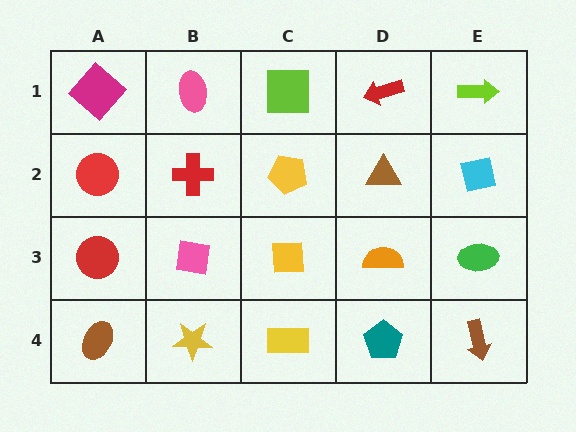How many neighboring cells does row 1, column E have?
2.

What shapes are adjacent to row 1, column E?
A cyan square (row 2, column E), a red arrow (row 1, column D).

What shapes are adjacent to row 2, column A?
A magenta diamond (row 1, column A), a red circle (row 3, column A), a red cross (row 2, column B).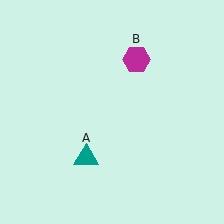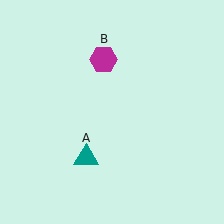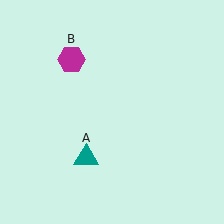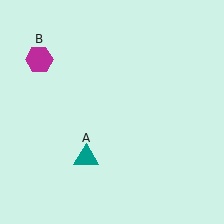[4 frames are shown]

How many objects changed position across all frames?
1 object changed position: magenta hexagon (object B).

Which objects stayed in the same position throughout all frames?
Teal triangle (object A) remained stationary.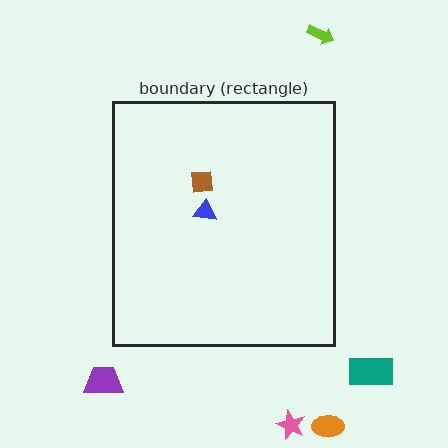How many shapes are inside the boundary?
2 inside, 5 outside.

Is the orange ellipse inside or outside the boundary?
Outside.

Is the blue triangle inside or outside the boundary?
Inside.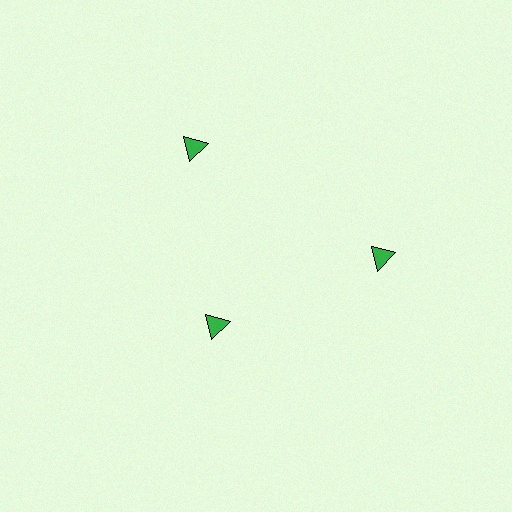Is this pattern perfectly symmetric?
No. The 3 green triangles are arranged in a ring, but one element near the 7 o'clock position is pulled inward toward the center, breaking the 3-fold rotational symmetry.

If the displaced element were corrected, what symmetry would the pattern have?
It would have 3-fold rotational symmetry — the pattern would map onto itself every 120 degrees.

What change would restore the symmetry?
The symmetry would be restored by moving it outward, back onto the ring so that all 3 triangles sit at equal angles and equal distance from the center.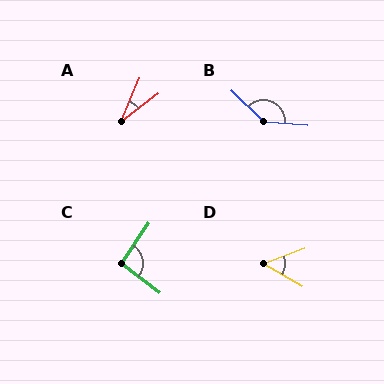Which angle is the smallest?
A, at approximately 30 degrees.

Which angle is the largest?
B, at approximately 141 degrees.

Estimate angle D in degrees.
Approximately 50 degrees.